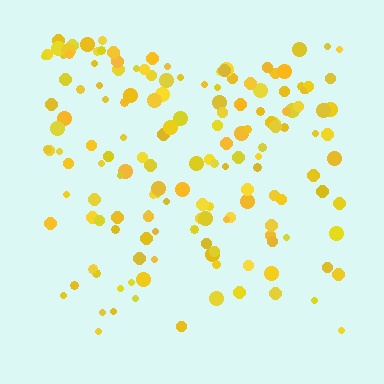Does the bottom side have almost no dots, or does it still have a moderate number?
Still a moderate number, just noticeably fewer than the top.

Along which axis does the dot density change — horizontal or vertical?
Vertical.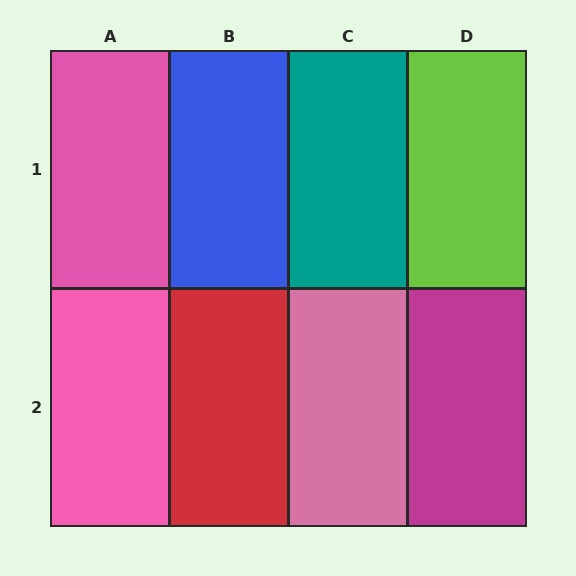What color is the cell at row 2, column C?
Pink.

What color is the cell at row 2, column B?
Red.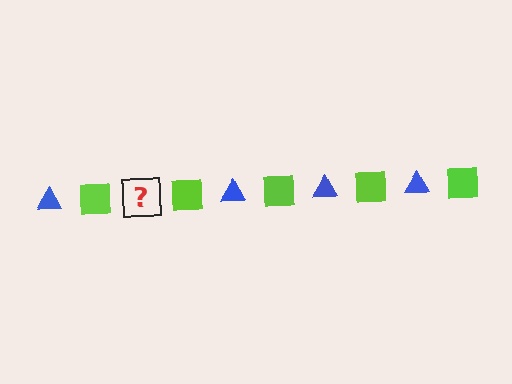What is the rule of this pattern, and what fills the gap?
The rule is that the pattern alternates between blue triangle and lime square. The gap should be filled with a blue triangle.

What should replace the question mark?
The question mark should be replaced with a blue triangle.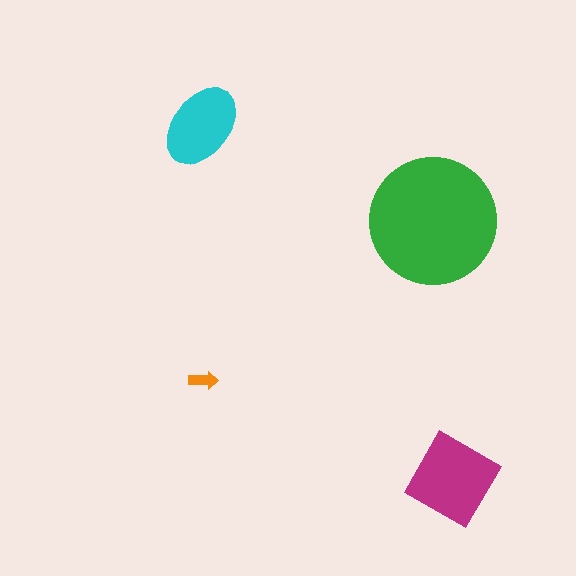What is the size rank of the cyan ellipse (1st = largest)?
3rd.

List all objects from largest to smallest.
The green circle, the magenta diamond, the cyan ellipse, the orange arrow.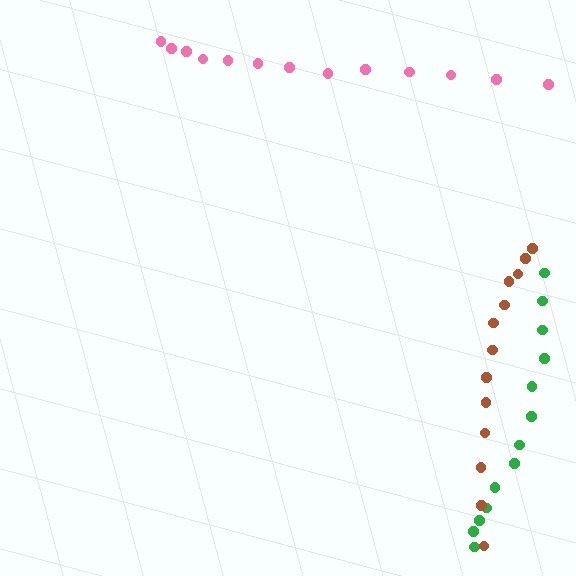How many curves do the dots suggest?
There are 3 distinct paths.